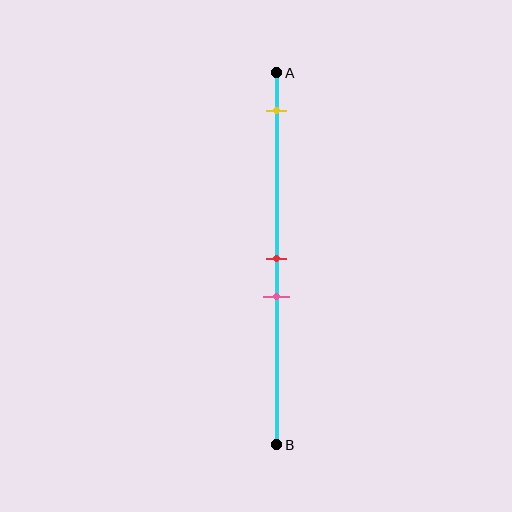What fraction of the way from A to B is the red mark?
The red mark is approximately 50% (0.5) of the way from A to B.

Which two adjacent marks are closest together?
The red and pink marks are the closest adjacent pair.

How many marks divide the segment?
There are 3 marks dividing the segment.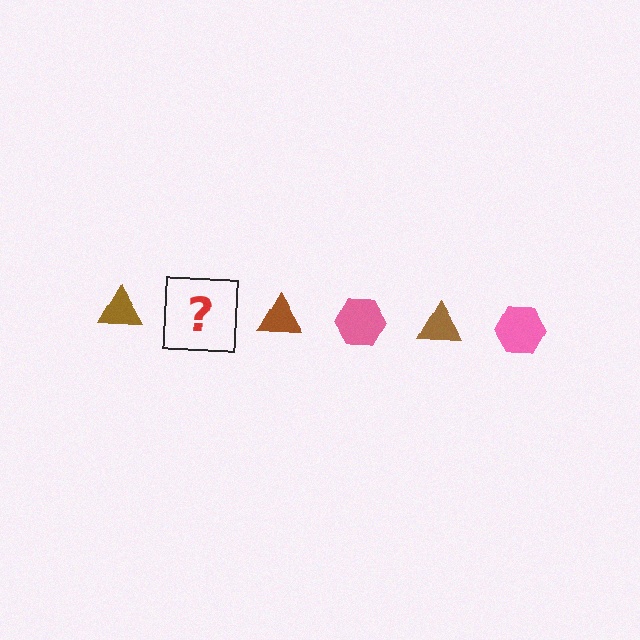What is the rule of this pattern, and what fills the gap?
The rule is that the pattern alternates between brown triangle and pink hexagon. The gap should be filled with a pink hexagon.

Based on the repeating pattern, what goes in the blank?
The blank should be a pink hexagon.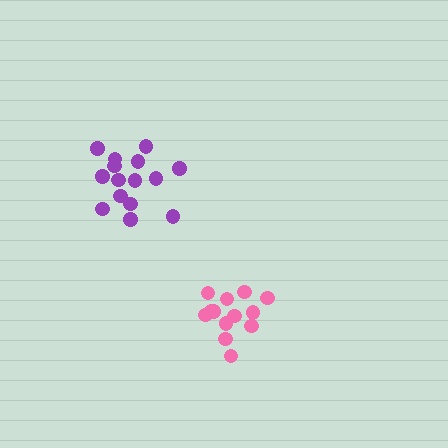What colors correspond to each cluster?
The clusters are colored: purple, pink.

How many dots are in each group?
Group 1: 15 dots, Group 2: 13 dots (28 total).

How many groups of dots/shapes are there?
There are 2 groups.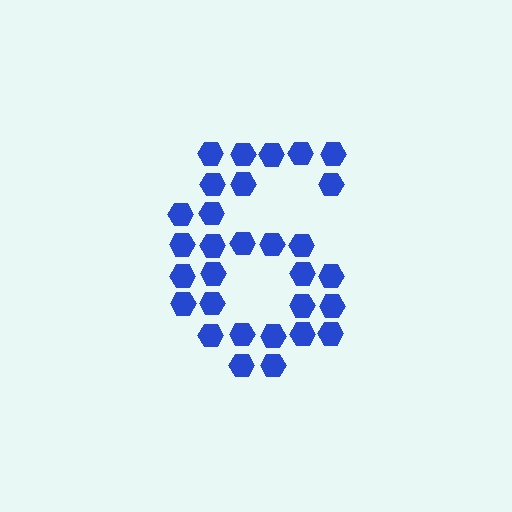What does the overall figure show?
The overall figure shows the digit 6.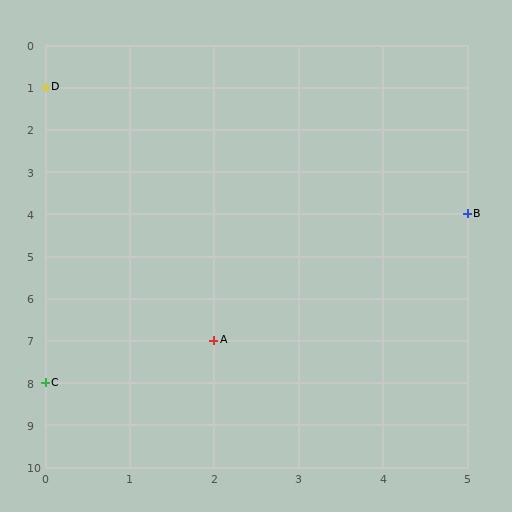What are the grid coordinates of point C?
Point C is at grid coordinates (0, 8).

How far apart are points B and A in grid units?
Points B and A are 3 columns and 3 rows apart (about 4.2 grid units diagonally).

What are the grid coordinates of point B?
Point B is at grid coordinates (5, 4).